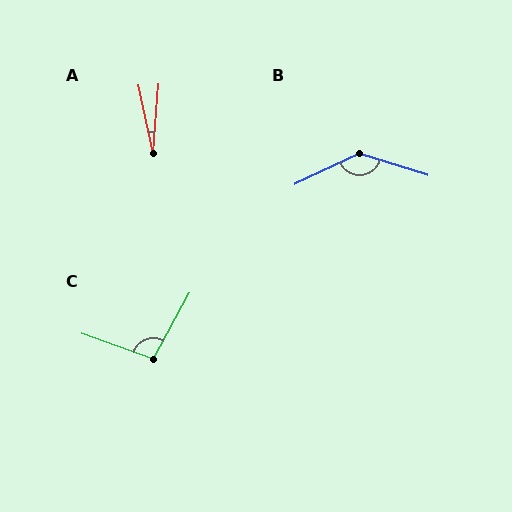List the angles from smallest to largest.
A (16°), C (99°), B (137°).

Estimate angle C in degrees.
Approximately 99 degrees.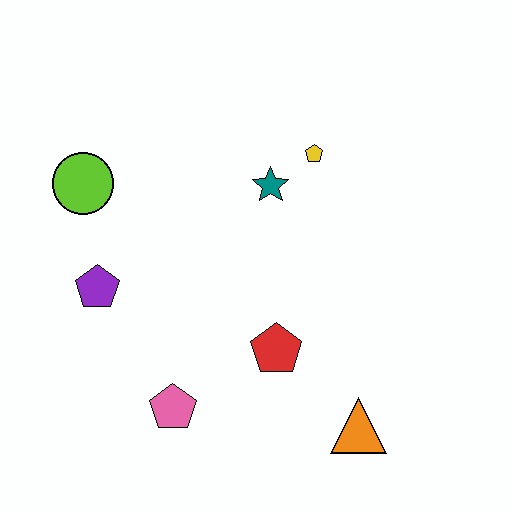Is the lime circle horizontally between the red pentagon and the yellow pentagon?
No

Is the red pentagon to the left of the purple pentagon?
No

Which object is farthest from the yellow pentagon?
The pink pentagon is farthest from the yellow pentagon.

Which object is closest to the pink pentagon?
The red pentagon is closest to the pink pentagon.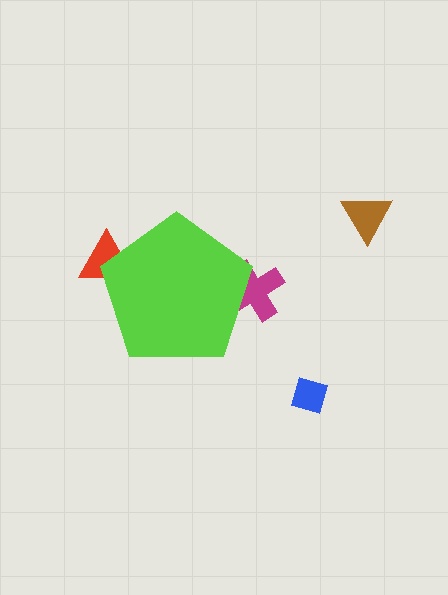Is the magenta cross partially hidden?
Yes, the magenta cross is partially hidden behind the lime pentagon.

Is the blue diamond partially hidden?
No, the blue diamond is fully visible.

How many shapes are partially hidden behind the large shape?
2 shapes are partially hidden.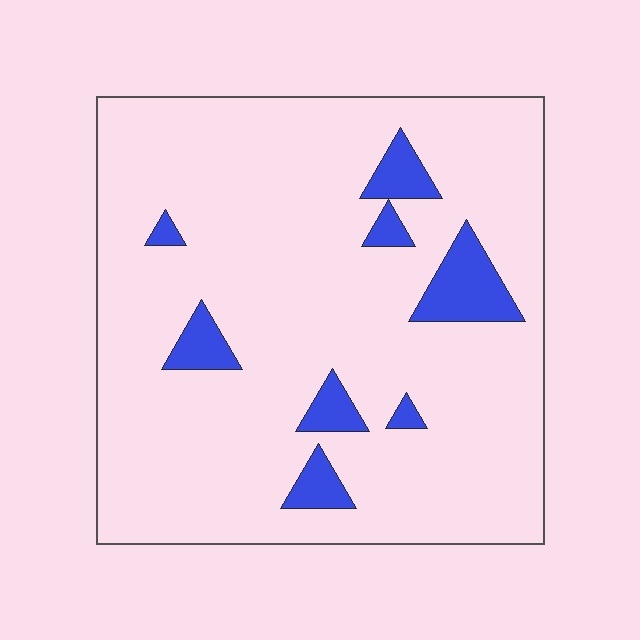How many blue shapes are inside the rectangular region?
8.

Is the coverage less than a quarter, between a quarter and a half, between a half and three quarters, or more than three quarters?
Less than a quarter.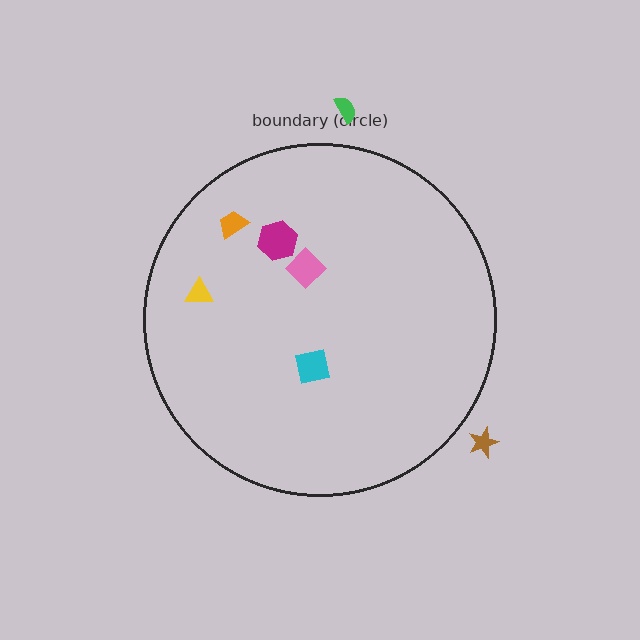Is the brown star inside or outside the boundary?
Outside.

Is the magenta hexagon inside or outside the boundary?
Inside.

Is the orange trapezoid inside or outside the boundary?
Inside.